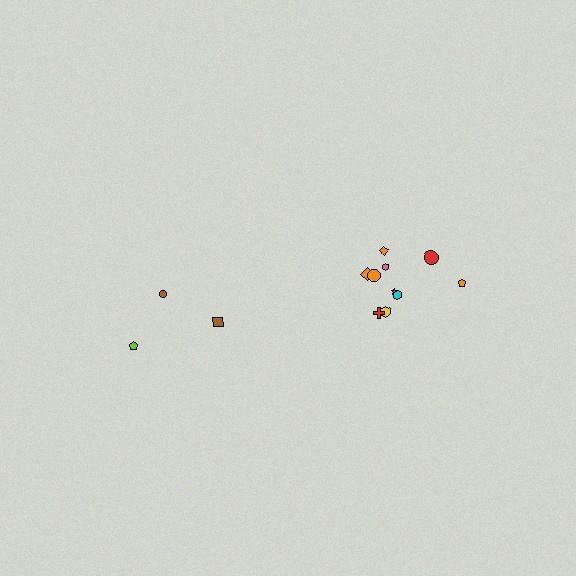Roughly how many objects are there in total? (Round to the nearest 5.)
Roughly 15 objects in total.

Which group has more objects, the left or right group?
The right group.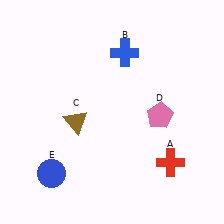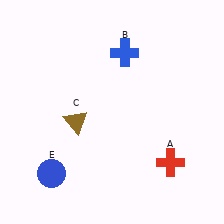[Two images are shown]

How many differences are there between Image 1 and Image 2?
There is 1 difference between the two images.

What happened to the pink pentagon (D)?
The pink pentagon (D) was removed in Image 2. It was in the bottom-right area of Image 1.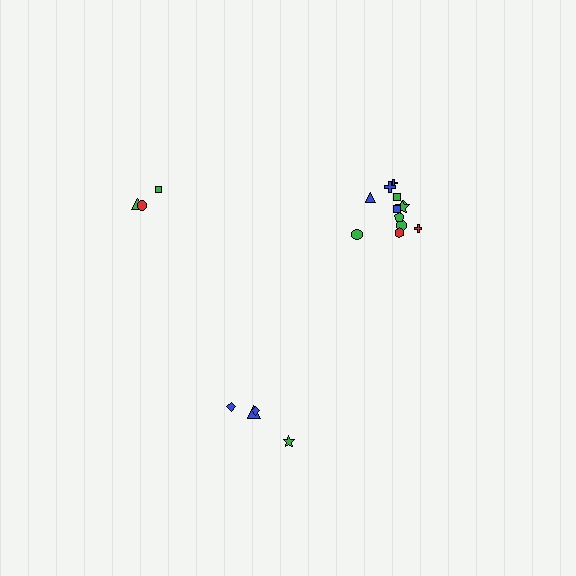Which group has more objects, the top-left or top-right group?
The top-right group.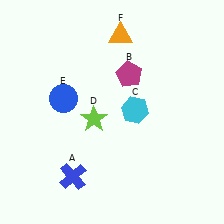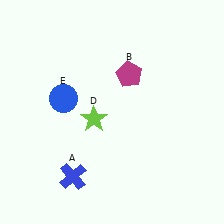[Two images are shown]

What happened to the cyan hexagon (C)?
The cyan hexagon (C) was removed in Image 2. It was in the top-right area of Image 1.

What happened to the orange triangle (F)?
The orange triangle (F) was removed in Image 2. It was in the top-right area of Image 1.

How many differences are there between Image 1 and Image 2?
There are 2 differences between the two images.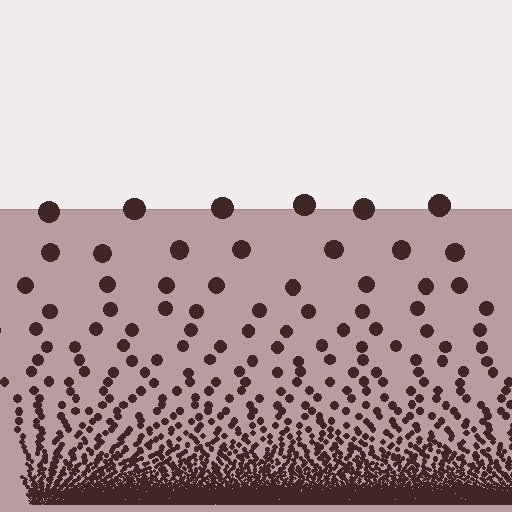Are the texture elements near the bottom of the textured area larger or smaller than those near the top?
Smaller. The gradient is inverted — elements near the bottom are smaller and denser.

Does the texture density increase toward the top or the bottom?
Density increases toward the bottom.